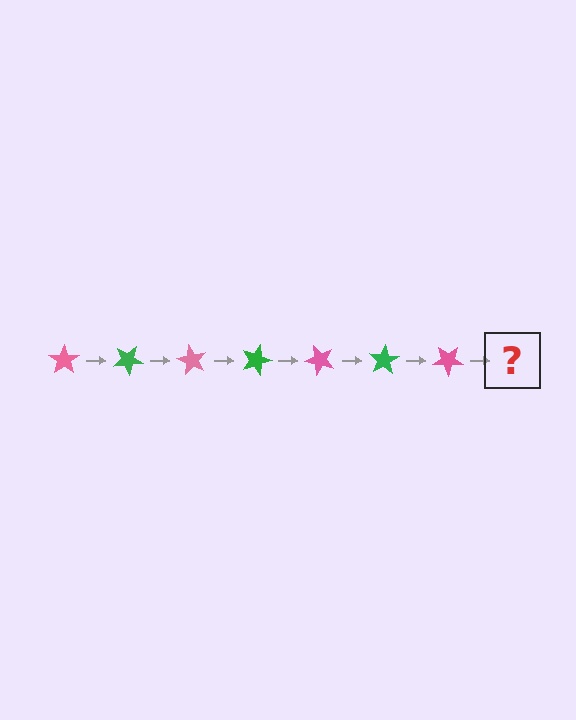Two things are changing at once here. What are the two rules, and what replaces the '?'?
The two rules are that it rotates 30 degrees each step and the color cycles through pink and green. The '?' should be a green star, rotated 210 degrees from the start.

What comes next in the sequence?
The next element should be a green star, rotated 210 degrees from the start.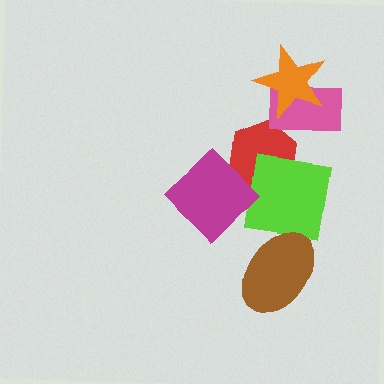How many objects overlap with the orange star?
1 object overlaps with the orange star.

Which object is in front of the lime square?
The magenta diamond is in front of the lime square.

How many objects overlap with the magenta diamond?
2 objects overlap with the magenta diamond.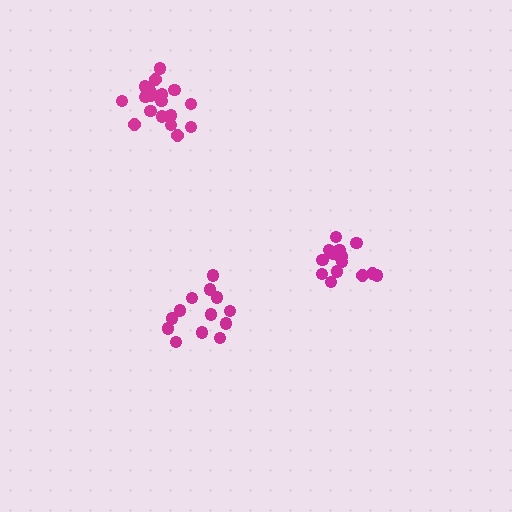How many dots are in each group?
Group 1: 19 dots, Group 2: 15 dots, Group 3: 13 dots (47 total).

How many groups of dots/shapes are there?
There are 3 groups.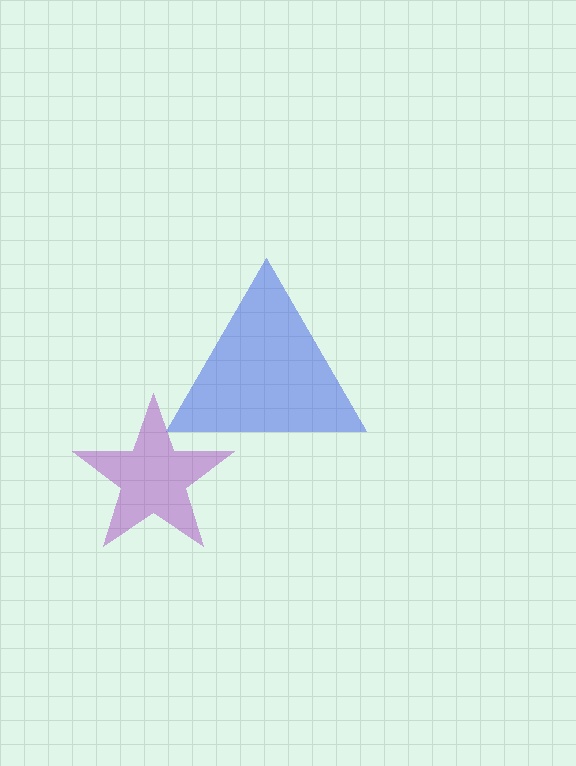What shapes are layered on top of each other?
The layered shapes are: a blue triangle, a purple star.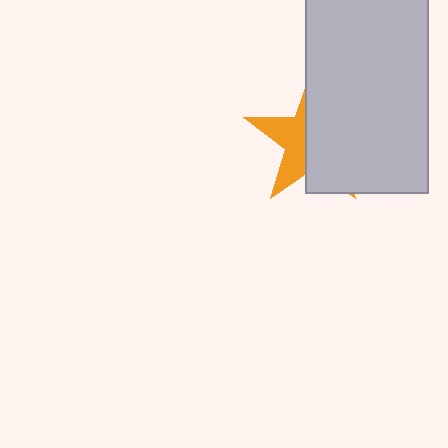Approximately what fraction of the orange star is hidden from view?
Roughly 61% of the orange star is hidden behind the light gray rectangle.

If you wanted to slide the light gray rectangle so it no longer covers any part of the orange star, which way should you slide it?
Slide it right — that is the most direct way to separate the two shapes.